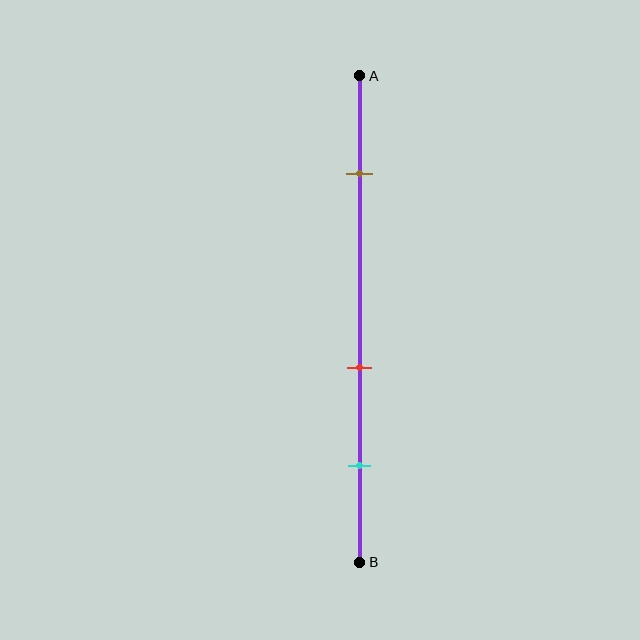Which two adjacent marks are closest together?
The red and cyan marks are the closest adjacent pair.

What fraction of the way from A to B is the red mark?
The red mark is approximately 60% (0.6) of the way from A to B.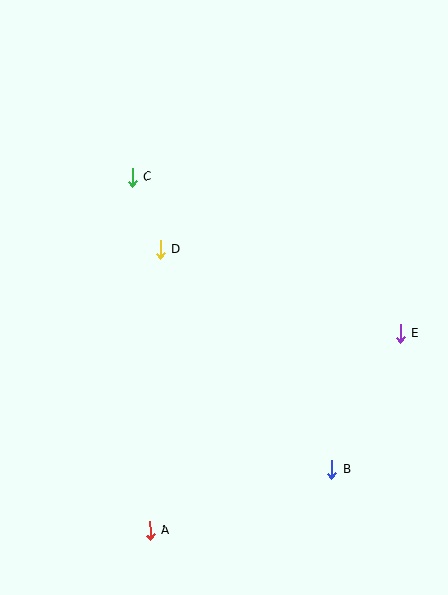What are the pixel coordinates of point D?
Point D is at (160, 250).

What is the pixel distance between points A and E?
The distance between A and E is 320 pixels.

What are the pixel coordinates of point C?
Point C is at (132, 177).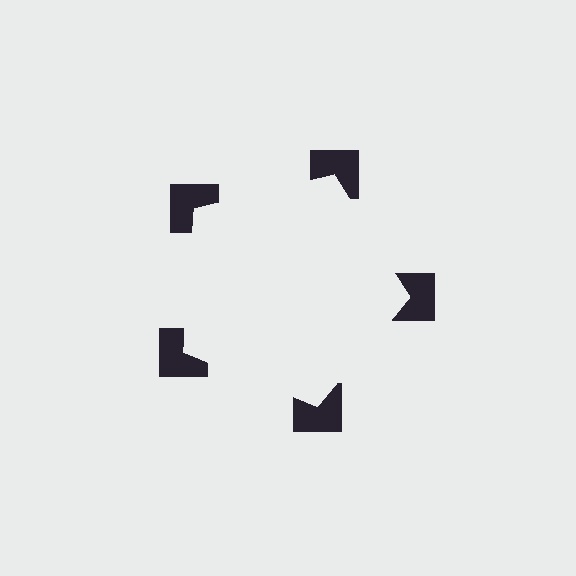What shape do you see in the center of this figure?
An illusory pentagon — its edges are inferred from the aligned wedge cuts in the notched squares, not physically drawn.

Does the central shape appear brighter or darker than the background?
It typically appears slightly brighter than the background, even though no actual brightness change is drawn.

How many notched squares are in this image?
There are 5 — one at each vertex of the illusory pentagon.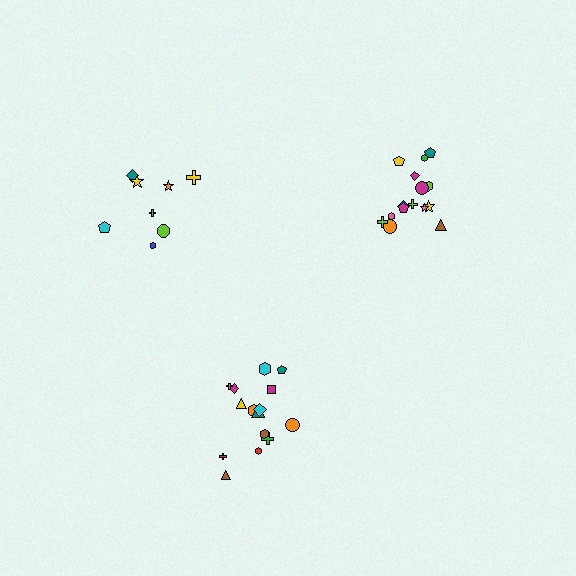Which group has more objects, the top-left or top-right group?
The top-right group.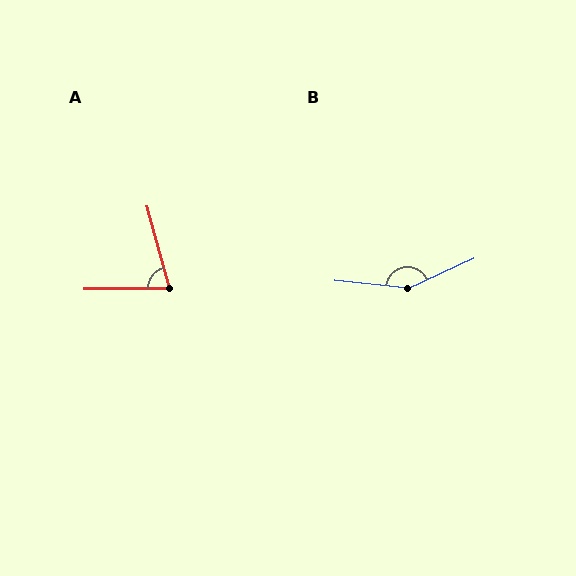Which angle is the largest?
B, at approximately 150 degrees.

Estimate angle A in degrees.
Approximately 75 degrees.